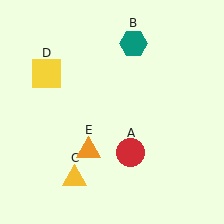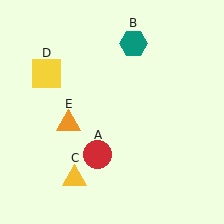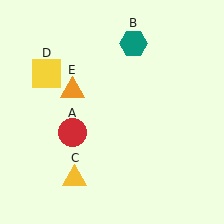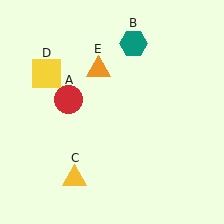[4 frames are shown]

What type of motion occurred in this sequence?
The red circle (object A), orange triangle (object E) rotated clockwise around the center of the scene.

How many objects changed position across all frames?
2 objects changed position: red circle (object A), orange triangle (object E).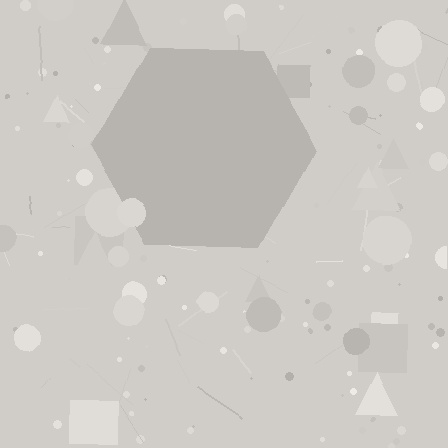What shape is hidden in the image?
A hexagon is hidden in the image.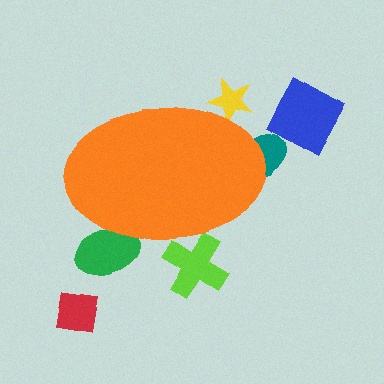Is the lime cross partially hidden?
Yes, the lime cross is partially hidden behind the orange ellipse.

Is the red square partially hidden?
No, the red square is fully visible.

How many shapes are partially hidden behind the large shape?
4 shapes are partially hidden.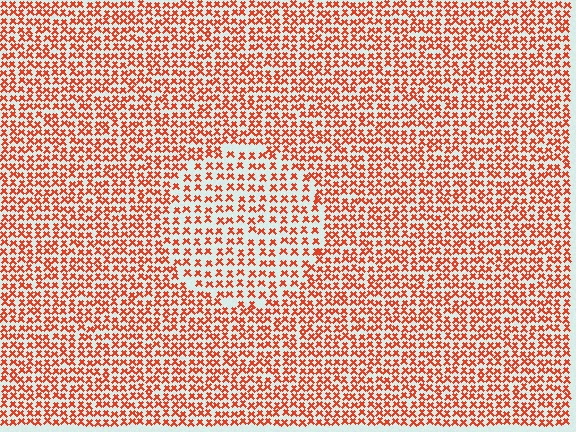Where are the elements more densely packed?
The elements are more densely packed outside the circle boundary.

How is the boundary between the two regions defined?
The boundary is defined by a change in element density (approximately 1.6x ratio). All elements are the same color, size, and shape.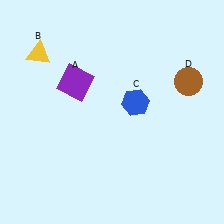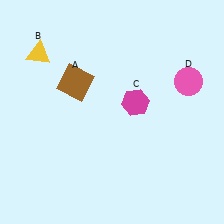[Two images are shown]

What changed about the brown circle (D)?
In Image 1, D is brown. In Image 2, it changed to pink.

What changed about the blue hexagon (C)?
In Image 1, C is blue. In Image 2, it changed to magenta.